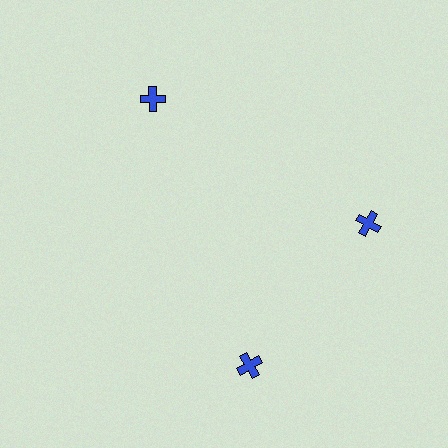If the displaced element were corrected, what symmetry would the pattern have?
It would have 3-fold rotational symmetry — the pattern would map onto itself every 120 degrees.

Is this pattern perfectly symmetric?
No. The 3 blue crosses are arranged in a ring, but one element near the 7 o'clock position is rotated out of alignment along the ring, breaking the 3-fold rotational symmetry.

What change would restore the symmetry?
The symmetry would be restored by rotating it back into even spacing with its neighbors so that all 3 crosses sit at equal angles and equal distance from the center.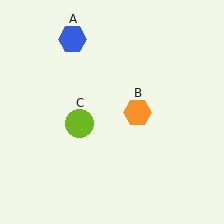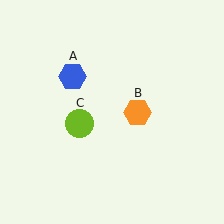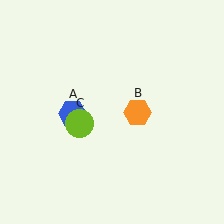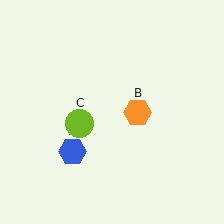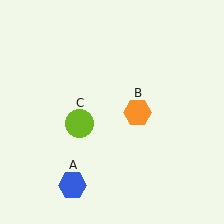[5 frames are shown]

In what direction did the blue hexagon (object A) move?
The blue hexagon (object A) moved down.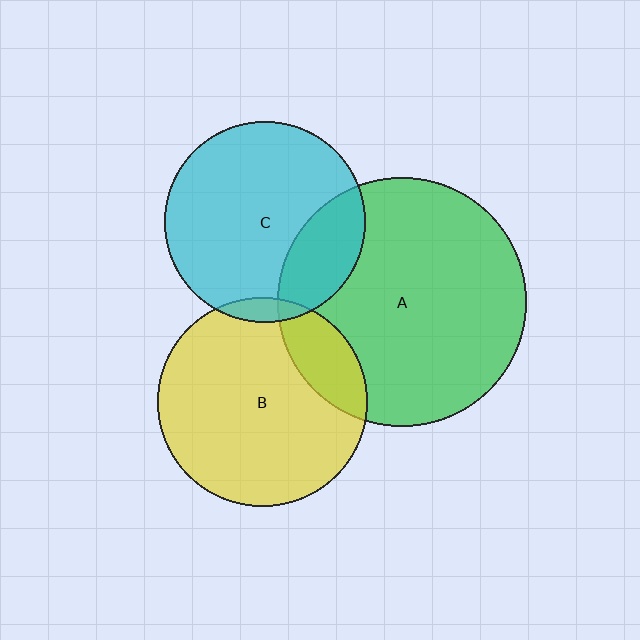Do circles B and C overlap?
Yes.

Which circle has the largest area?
Circle A (green).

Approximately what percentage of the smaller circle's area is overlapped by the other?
Approximately 5%.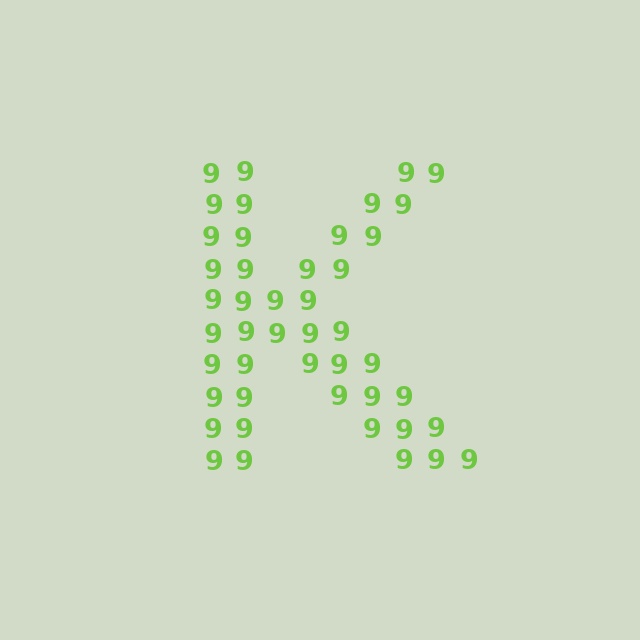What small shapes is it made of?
It is made of small digit 9's.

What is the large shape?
The large shape is the letter K.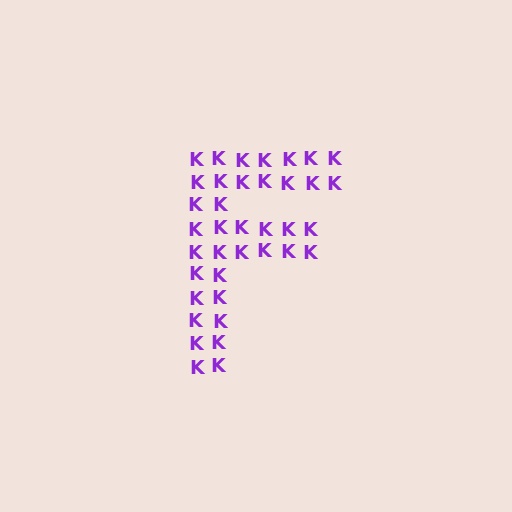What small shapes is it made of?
It is made of small letter K's.